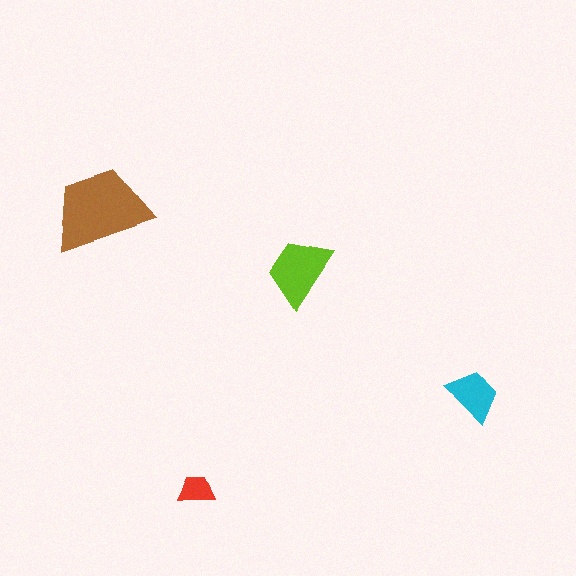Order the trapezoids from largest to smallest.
the brown one, the lime one, the cyan one, the red one.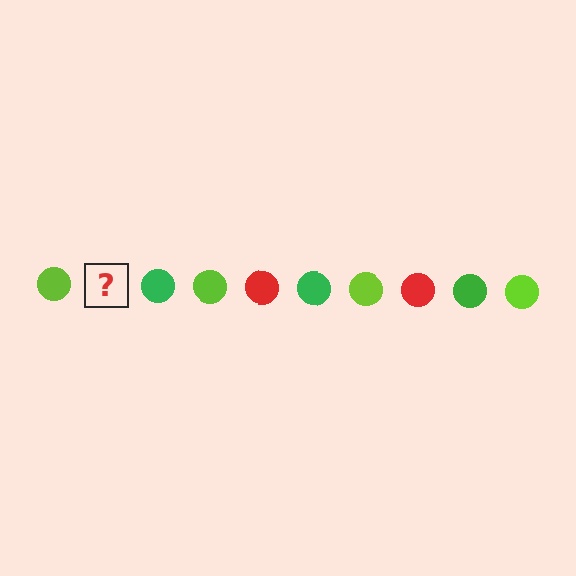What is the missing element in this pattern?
The missing element is a red circle.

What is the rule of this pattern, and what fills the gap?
The rule is that the pattern cycles through lime, red, green circles. The gap should be filled with a red circle.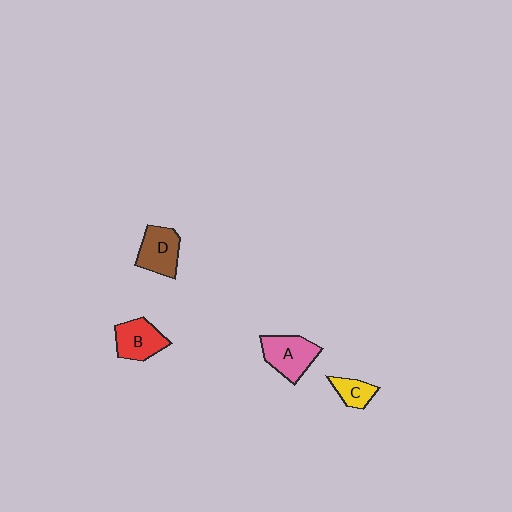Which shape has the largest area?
Shape A (pink).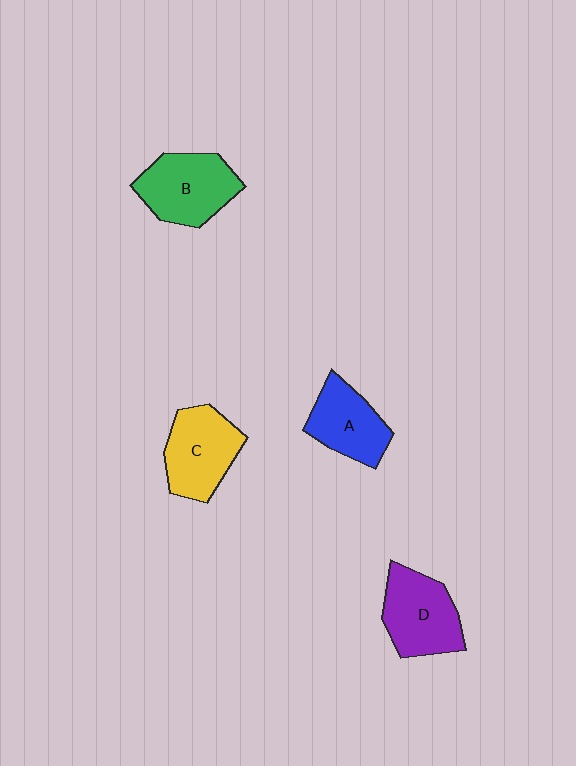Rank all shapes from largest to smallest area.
From largest to smallest: B (green), D (purple), C (yellow), A (blue).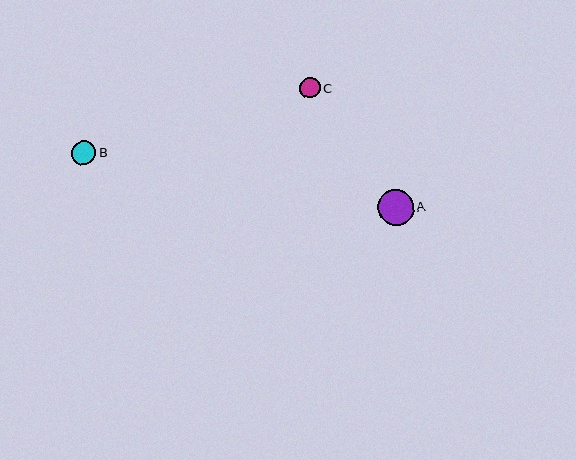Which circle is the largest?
Circle A is the largest with a size of approximately 36 pixels.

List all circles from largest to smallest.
From largest to smallest: A, B, C.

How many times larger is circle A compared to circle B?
Circle A is approximately 1.5 times the size of circle B.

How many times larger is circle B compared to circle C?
Circle B is approximately 1.2 times the size of circle C.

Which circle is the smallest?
Circle C is the smallest with a size of approximately 21 pixels.